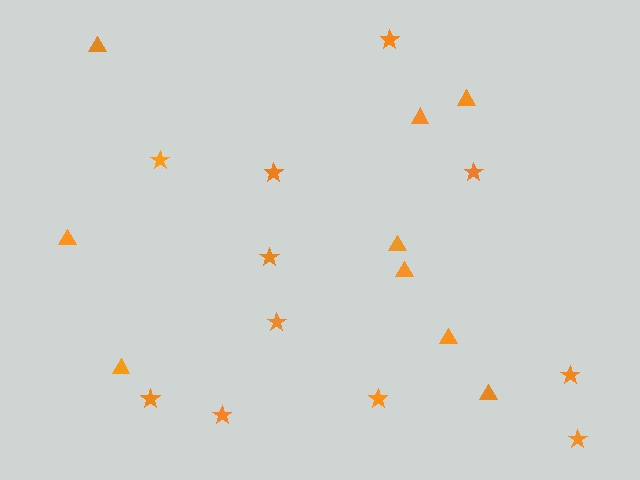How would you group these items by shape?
There are 2 groups: one group of stars (11) and one group of triangles (9).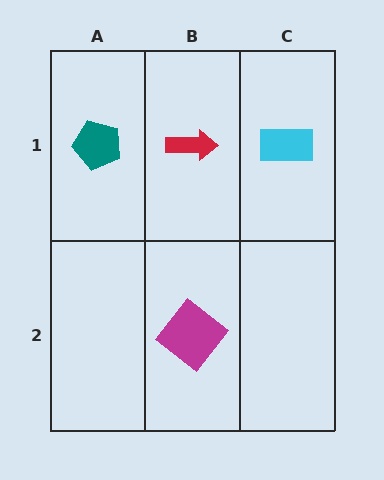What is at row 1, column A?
A teal pentagon.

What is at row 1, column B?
A red arrow.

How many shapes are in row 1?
3 shapes.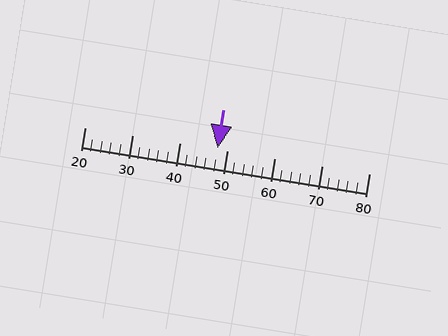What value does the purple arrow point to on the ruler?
The purple arrow points to approximately 48.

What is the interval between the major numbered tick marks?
The major tick marks are spaced 10 units apart.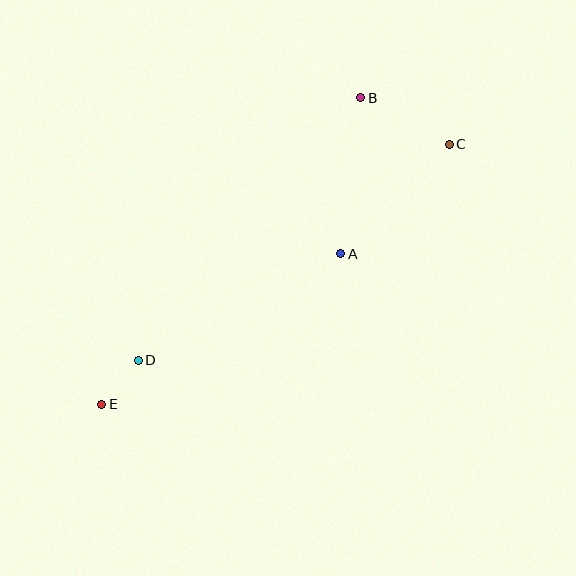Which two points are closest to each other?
Points D and E are closest to each other.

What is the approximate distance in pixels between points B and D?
The distance between B and D is approximately 344 pixels.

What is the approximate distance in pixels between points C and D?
The distance between C and D is approximately 378 pixels.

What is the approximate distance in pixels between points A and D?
The distance between A and D is approximately 229 pixels.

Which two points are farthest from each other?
Points C and E are farthest from each other.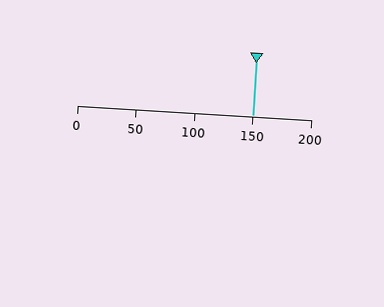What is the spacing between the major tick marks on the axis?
The major ticks are spaced 50 apart.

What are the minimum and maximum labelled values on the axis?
The axis runs from 0 to 200.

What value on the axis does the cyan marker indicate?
The marker indicates approximately 150.